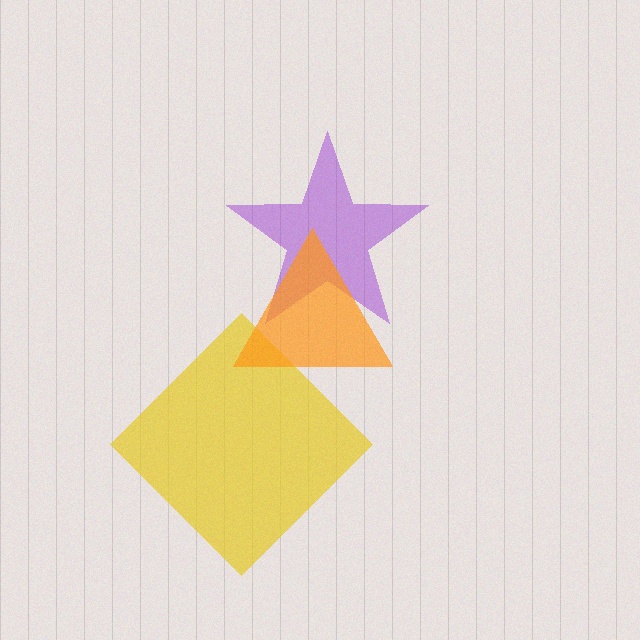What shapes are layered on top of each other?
The layered shapes are: a yellow diamond, a purple star, an orange triangle.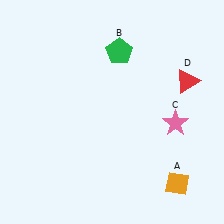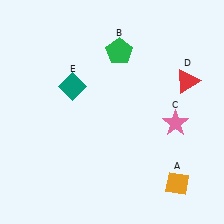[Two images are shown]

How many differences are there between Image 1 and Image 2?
There is 1 difference between the two images.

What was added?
A teal diamond (E) was added in Image 2.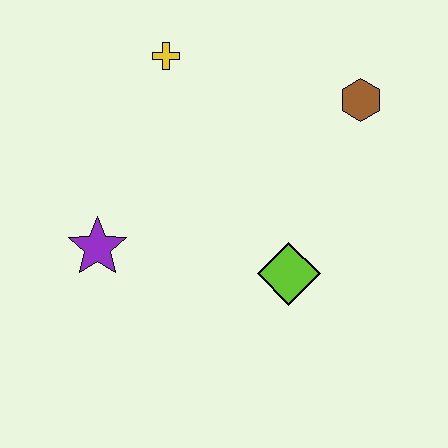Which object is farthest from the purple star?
The brown hexagon is farthest from the purple star.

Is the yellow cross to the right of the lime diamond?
No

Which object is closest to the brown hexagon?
The lime diamond is closest to the brown hexagon.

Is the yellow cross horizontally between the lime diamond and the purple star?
Yes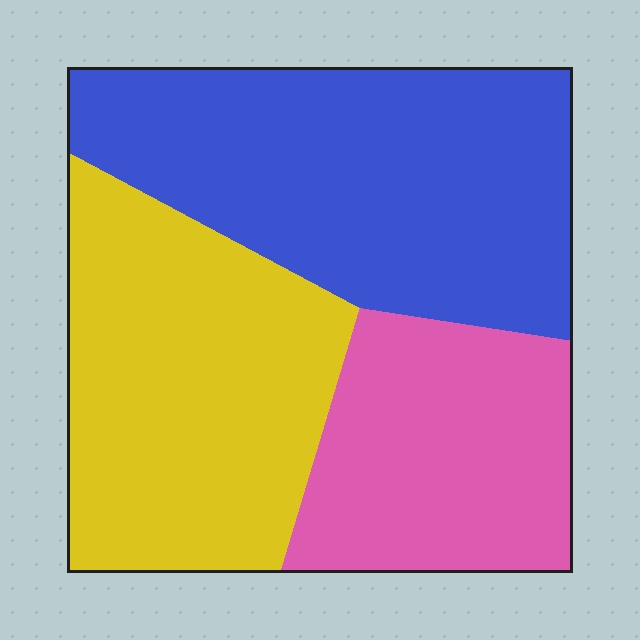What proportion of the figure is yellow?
Yellow takes up between a quarter and a half of the figure.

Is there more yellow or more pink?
Yellow.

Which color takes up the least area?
Pink, at roughly 25%.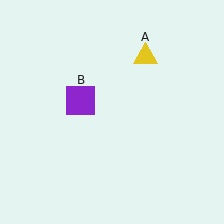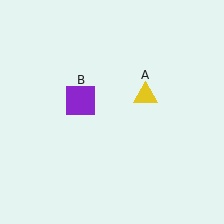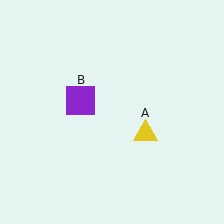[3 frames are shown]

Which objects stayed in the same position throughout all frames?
Purple square (object B) remained stationary.